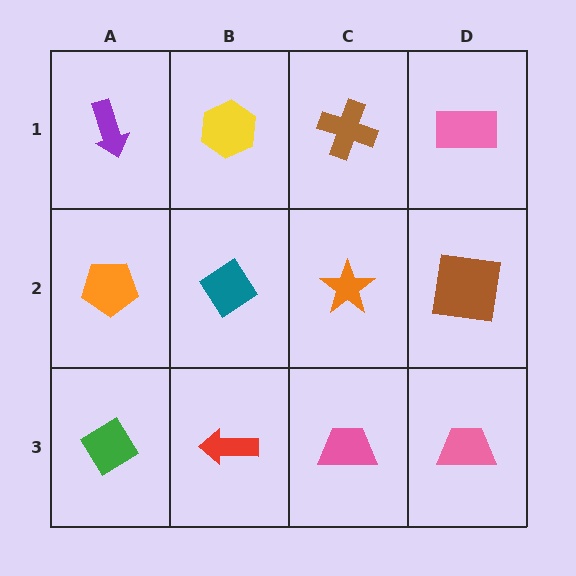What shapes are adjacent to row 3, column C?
An orange star (row 2, column C), a red arrow (row 3, column B), a pink trapezoid (row 3, column D).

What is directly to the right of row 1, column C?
A pink rectangle.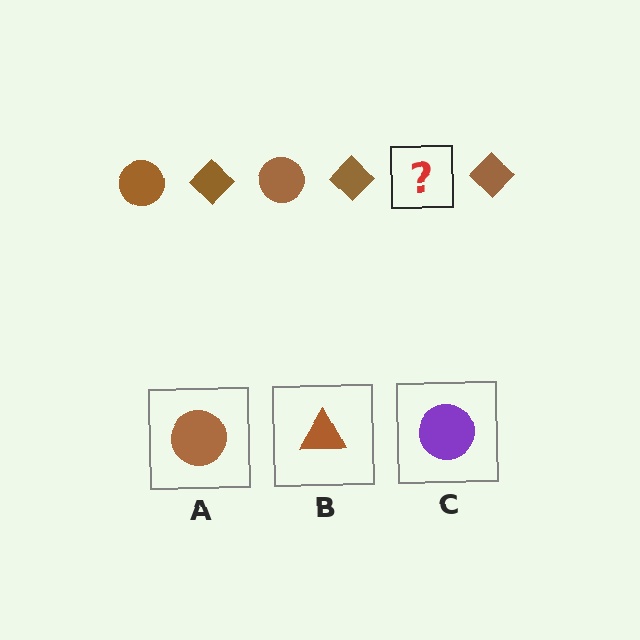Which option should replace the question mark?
Option A.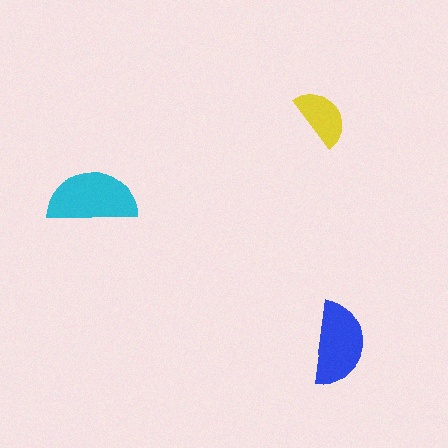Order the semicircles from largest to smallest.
the cyan one, the blue one, the yellow one.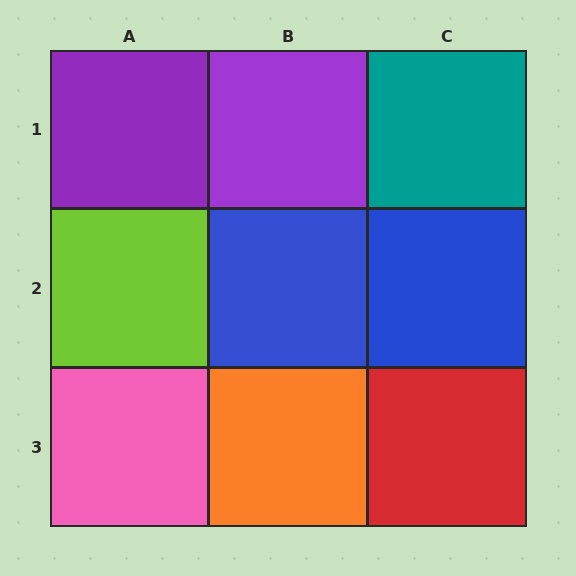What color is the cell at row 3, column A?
Pink.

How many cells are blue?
2 cells are blue.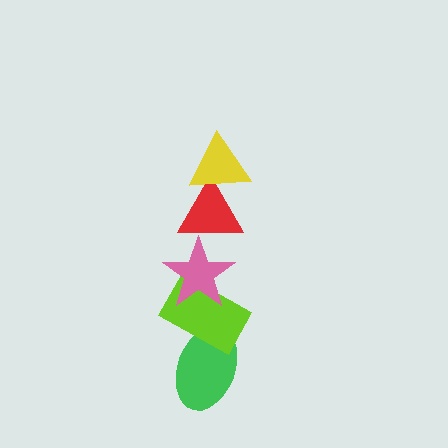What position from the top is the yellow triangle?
The yellow triangle is 1st from the top.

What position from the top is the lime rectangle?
The lime rectangle is 4th from the top.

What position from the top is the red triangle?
The red triangle is 2nd from the top.